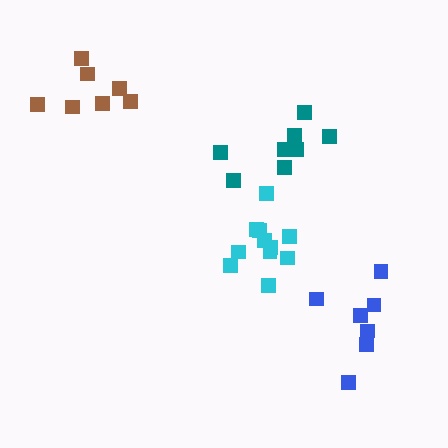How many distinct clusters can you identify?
There are 4 distinct clusters.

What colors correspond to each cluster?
The clusters are colored: blue, cyan, teal, brown.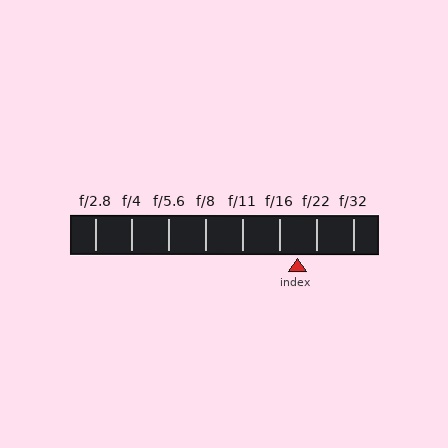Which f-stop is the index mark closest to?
The index mark is closest to f/22.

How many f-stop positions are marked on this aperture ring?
There are 8 f-stop positions marked.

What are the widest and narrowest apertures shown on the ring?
The widest aperture shown is f/2.8 and the narrowest is f/32.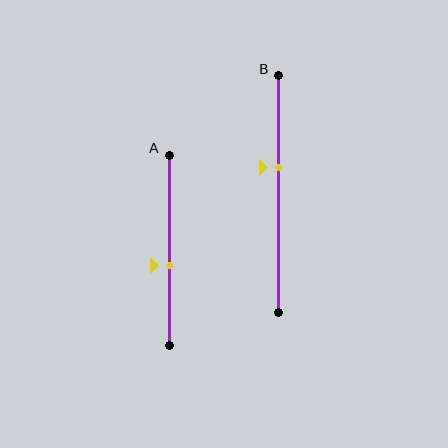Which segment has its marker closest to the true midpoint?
Segment A has its marker closest to the true midpoint.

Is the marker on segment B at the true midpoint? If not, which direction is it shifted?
No, the marker on segment B is shifted upward by about 11% of the segment length.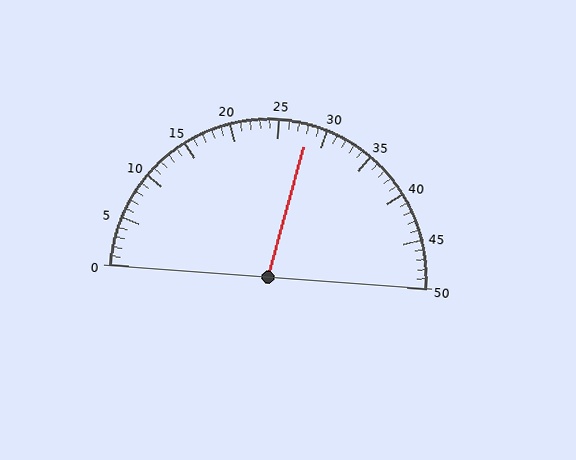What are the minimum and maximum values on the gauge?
The gauge ranges from 0 to 50.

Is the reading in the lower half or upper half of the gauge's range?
The reading is in the upper half of the range (0 to 50).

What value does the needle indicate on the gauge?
The needle indicates approximately 28.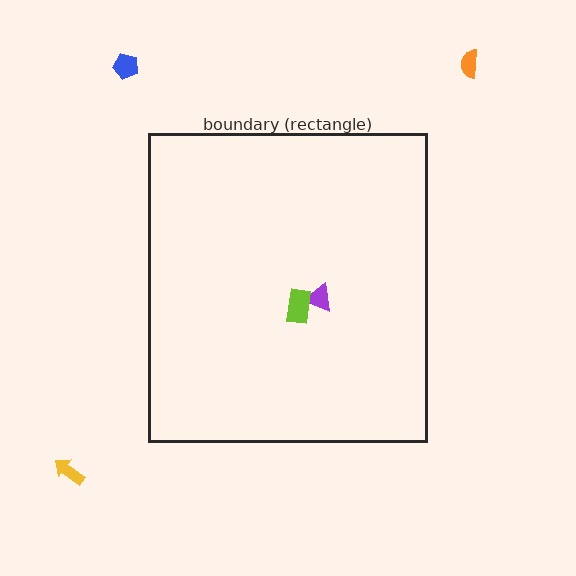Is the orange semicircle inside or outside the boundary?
Outside.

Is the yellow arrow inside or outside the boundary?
Outside.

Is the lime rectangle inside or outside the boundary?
Inside.